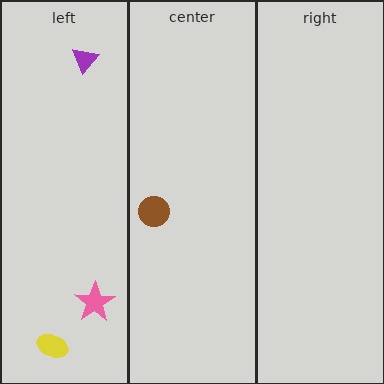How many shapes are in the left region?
3.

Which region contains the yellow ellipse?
The left region.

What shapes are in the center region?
The brown circle.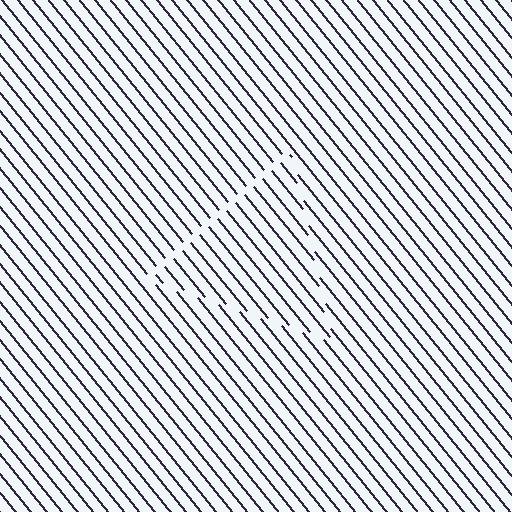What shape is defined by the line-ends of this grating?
An illusory triangle. The interior of the shape contains the same grating, shifted by half a period — the contour is defined by the phase discontinuity where line-ends from the inner and outer gratings abut.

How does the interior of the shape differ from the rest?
The interior of the shape contains the same grating, shifted by half a period — the contour is defined by the phase discontinuity where line-ends from the inner and outer gratings abut.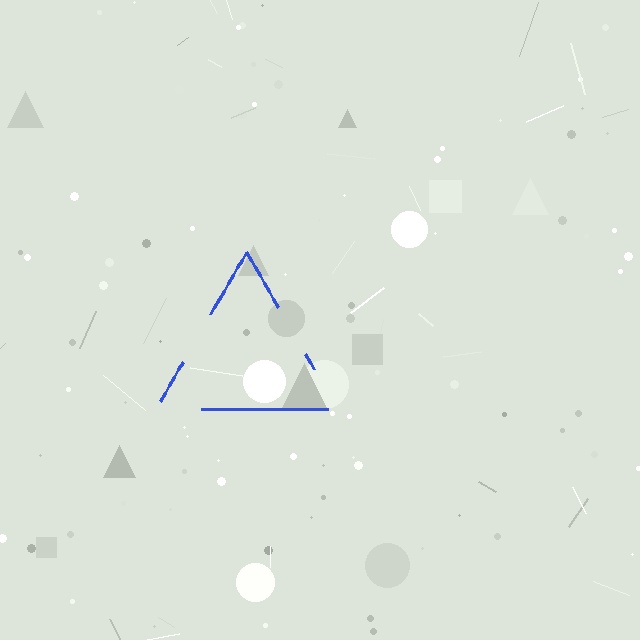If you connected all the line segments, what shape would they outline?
They would outline a triangle.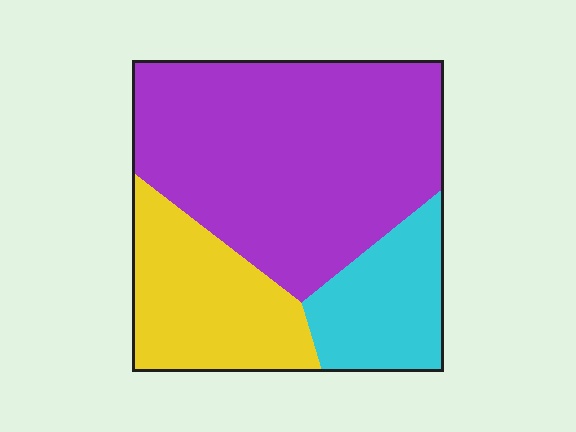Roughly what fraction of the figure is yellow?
Yellow takes up less than a quarter of the figure.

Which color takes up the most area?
Purple, at roughly 60%.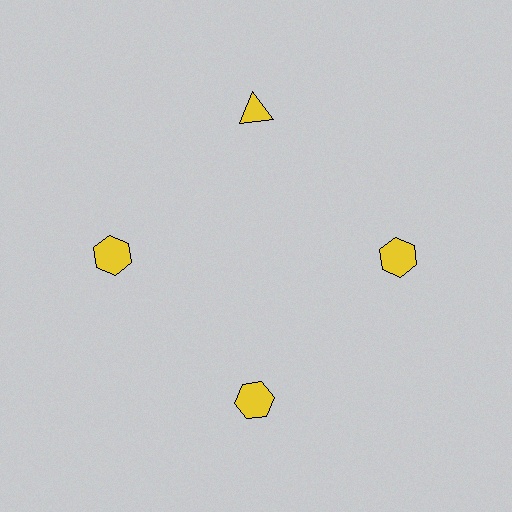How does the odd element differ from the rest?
It has a different shape: triangle instead of hexagon.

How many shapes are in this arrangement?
There are 4 shapes arranged in a ring pattern.